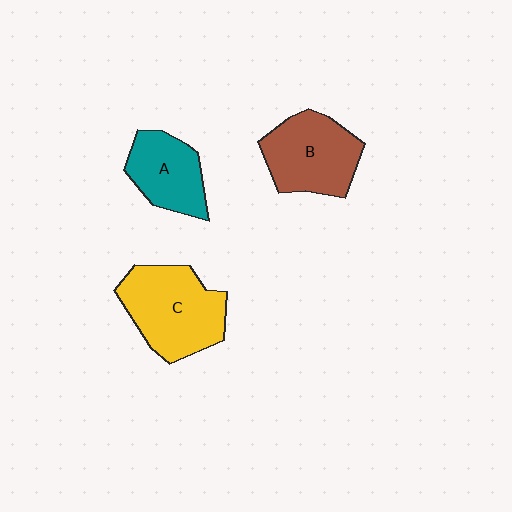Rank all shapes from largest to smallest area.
From largest to smallest: C (yellow), B (brown), A (teal).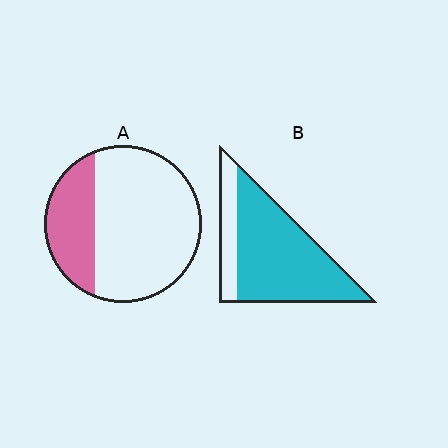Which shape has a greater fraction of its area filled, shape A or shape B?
Shape B.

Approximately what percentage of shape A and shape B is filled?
A is approximately 30% and B is approximately 80%.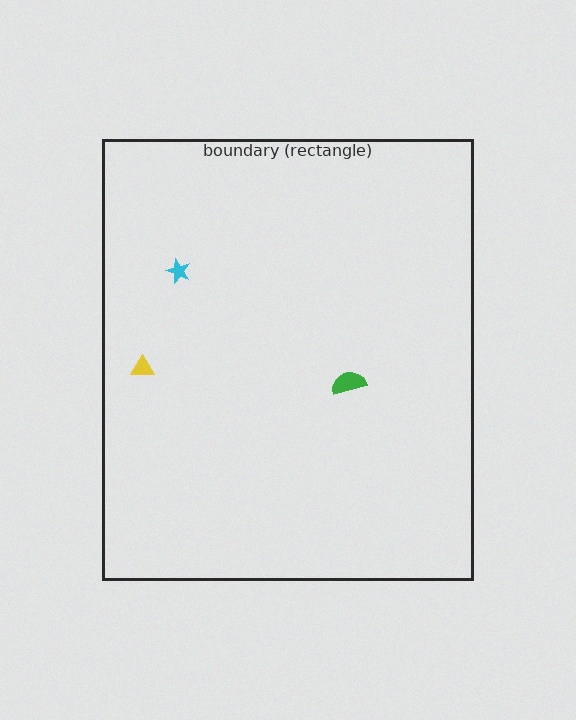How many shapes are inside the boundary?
3 inside, 0 outside.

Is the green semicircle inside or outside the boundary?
Inside.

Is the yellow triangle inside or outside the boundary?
Inside.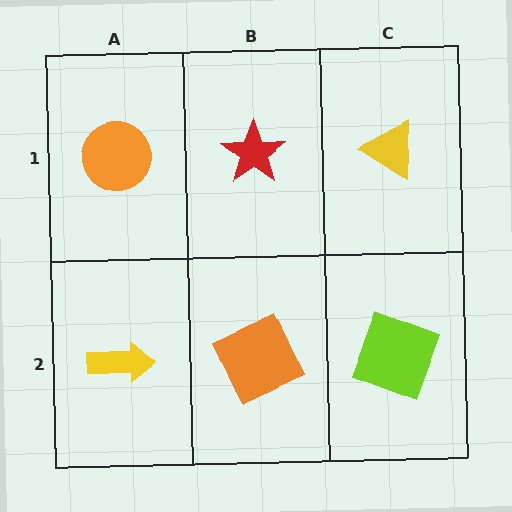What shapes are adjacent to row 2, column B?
A red star (row 1, column B), a yellow arrow (row 2, column A), a lime square (row 2, column C).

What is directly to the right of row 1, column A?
A red star.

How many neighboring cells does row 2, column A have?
2.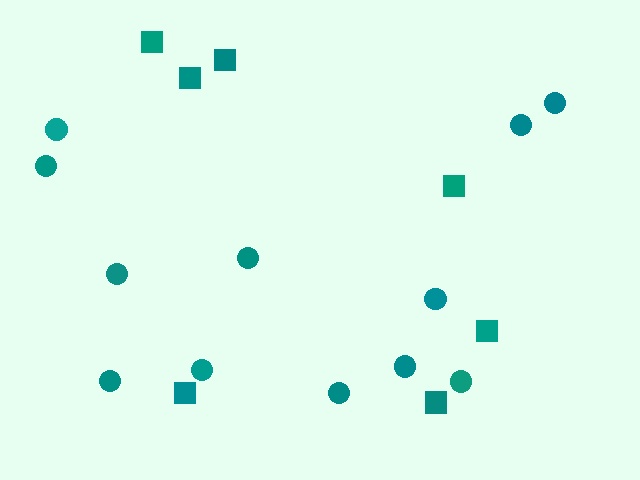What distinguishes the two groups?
There are 2 groups: one group of circles (12) and one group of squares (7).